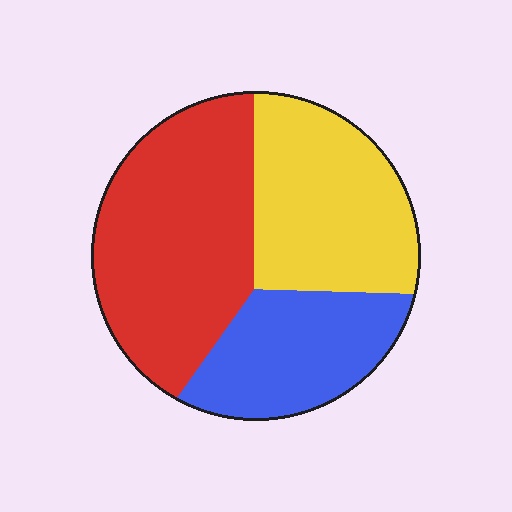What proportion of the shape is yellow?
Yellow covers about 30% of the shape.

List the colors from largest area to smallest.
From largest to smallest: red, yellow, blue.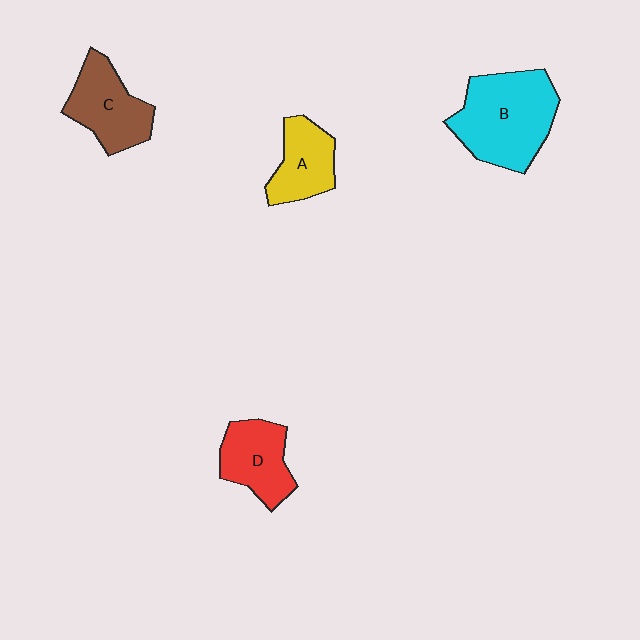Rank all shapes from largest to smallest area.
From largest to smallest: B (cyan), C (brown), D (red), A (yellow).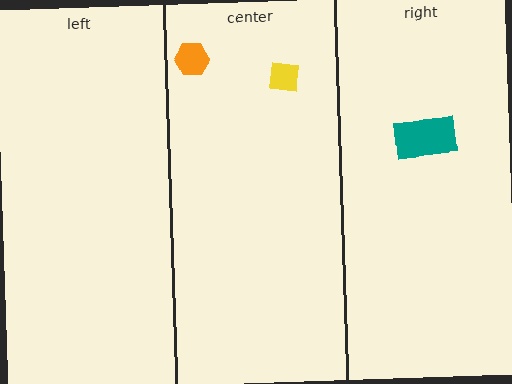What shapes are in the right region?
The teal rectangle.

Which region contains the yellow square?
The center region.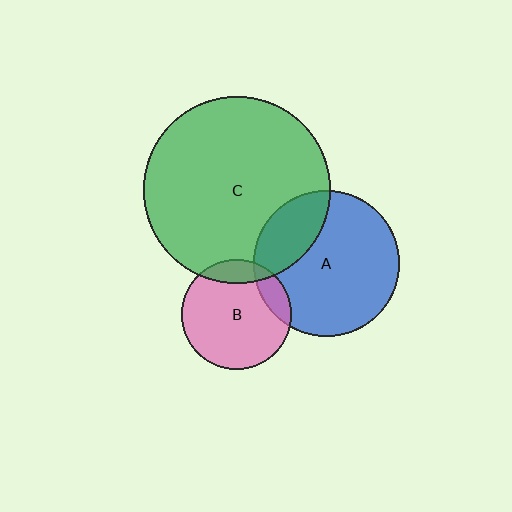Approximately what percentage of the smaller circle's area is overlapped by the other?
Approximately 25%.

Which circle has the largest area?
Circle C (green).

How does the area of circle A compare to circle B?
Approximately 1.8 times.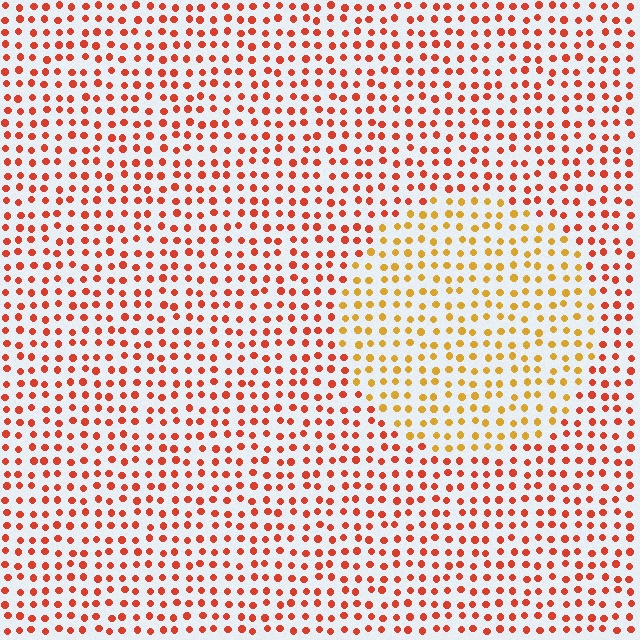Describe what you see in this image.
The image is filled with small red elements in a uniform arrangement. A circle-shaped region is visible where the elements are tinted to a slightly different hue, forming a subtle color boundary.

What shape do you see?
I see a circle.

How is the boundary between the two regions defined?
The boundary is defined purely by a slight shift in hue (about 36 degrees). Spacing, size, and orientation are identical on both sides.